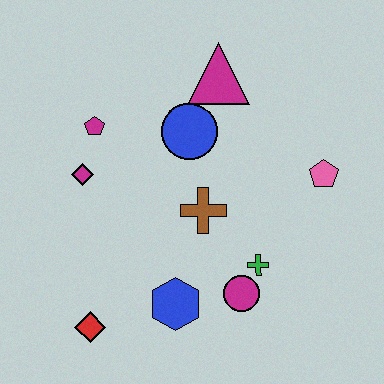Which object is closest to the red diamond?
The blue hexagon is closest to the red diamond.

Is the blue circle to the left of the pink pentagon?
Yes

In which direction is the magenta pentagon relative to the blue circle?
The magenta pentagon is to the left of the blue circle.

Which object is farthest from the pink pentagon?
The red diamond is farthest from the pink pentagon.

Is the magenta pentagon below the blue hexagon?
No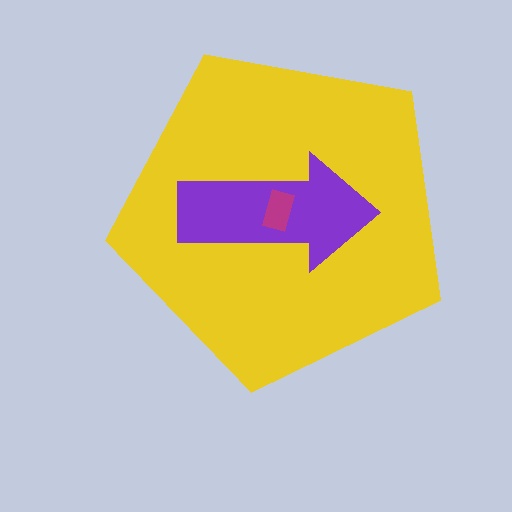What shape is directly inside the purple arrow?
The magenta rectangle.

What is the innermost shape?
The magenta rectangle.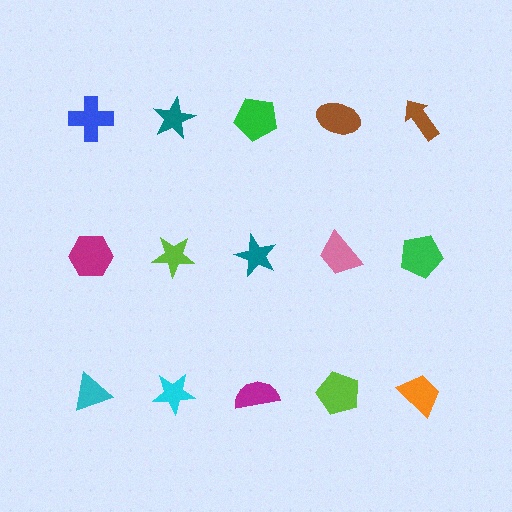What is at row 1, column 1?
A blue cross.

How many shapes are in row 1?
5 shapes.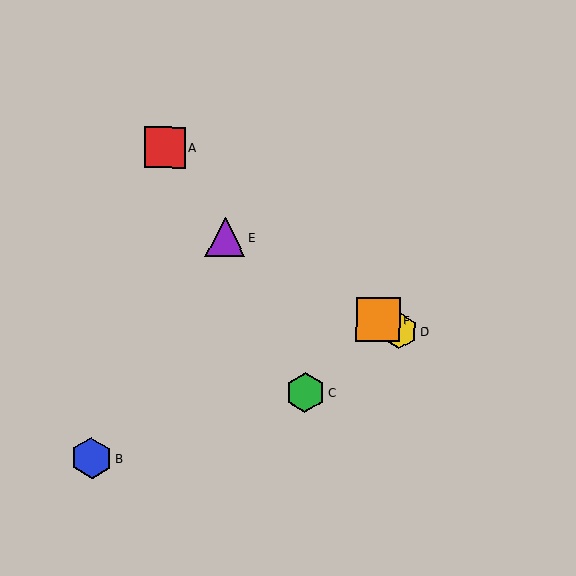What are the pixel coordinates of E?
Object E is at (225, 237).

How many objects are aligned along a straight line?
3 objects (D, E, F) are aligned along a straight line.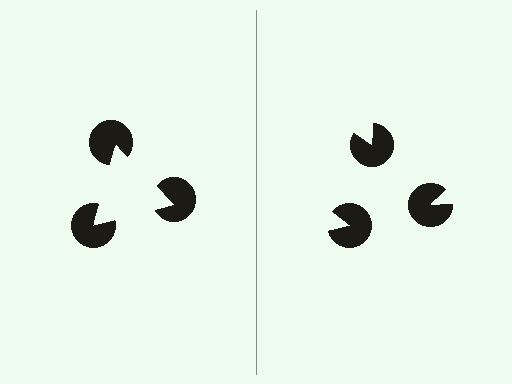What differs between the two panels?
The pac-man discs are positioned identically on both sides; only the wedge orientations differ. On the left they align to a triangle; on the right they are misaligned.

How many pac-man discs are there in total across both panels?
6 — 3 on each side.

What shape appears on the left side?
An illusory triangle.